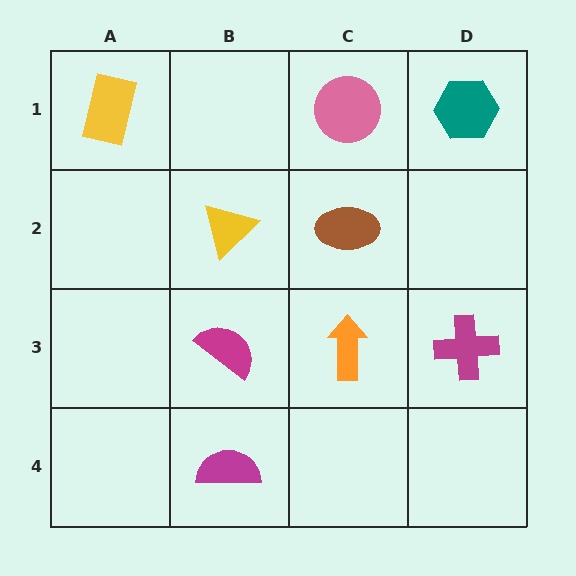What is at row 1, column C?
A pink circle.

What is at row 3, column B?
A magenta semicircle.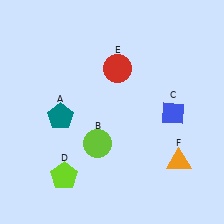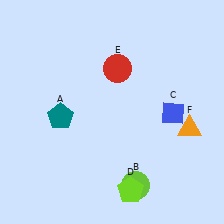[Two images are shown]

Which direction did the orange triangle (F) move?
The orange triangle (F) moved up.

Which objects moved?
The objects that moved are: the lime circle (B), the lime pentagon (D), the orange triangle (F).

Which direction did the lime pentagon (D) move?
The lime pentagon (D) moved right.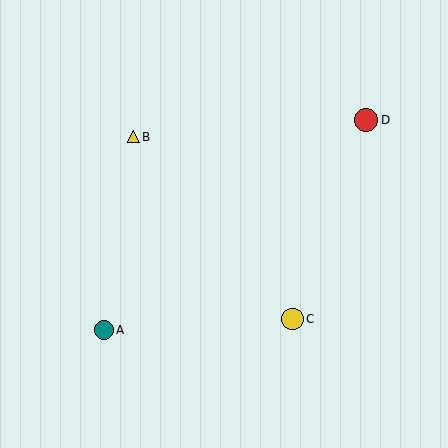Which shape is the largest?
The red circle (labeled D) is the largest.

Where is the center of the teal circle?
The center of the teal circle is at (104, 330).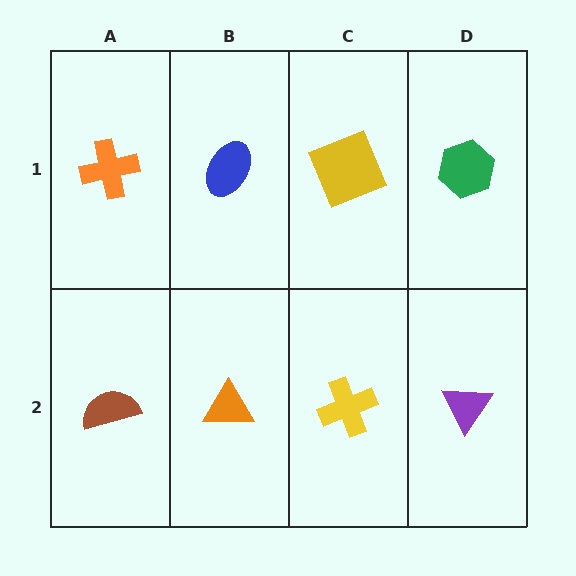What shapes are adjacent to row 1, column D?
A purple triangle (row 2, column D), a yellow square (row 1, column C).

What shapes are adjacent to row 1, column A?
A brown semicircle (row 2, column A), a blue ellipse (row 1, column B).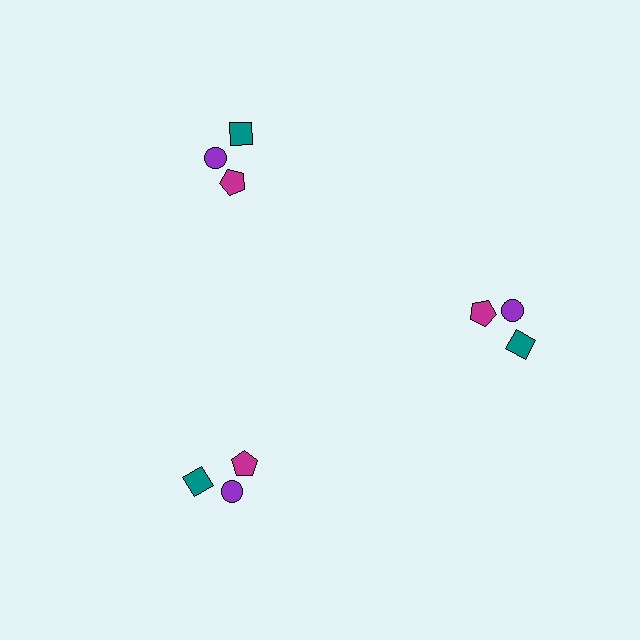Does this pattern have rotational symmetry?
Yes, this pattern has 3-fold rotational symmetry. It looks the same after rotating 120 degrees around the center.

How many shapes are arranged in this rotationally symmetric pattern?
There are 9 shapes, arranged in 3 groups of 3.